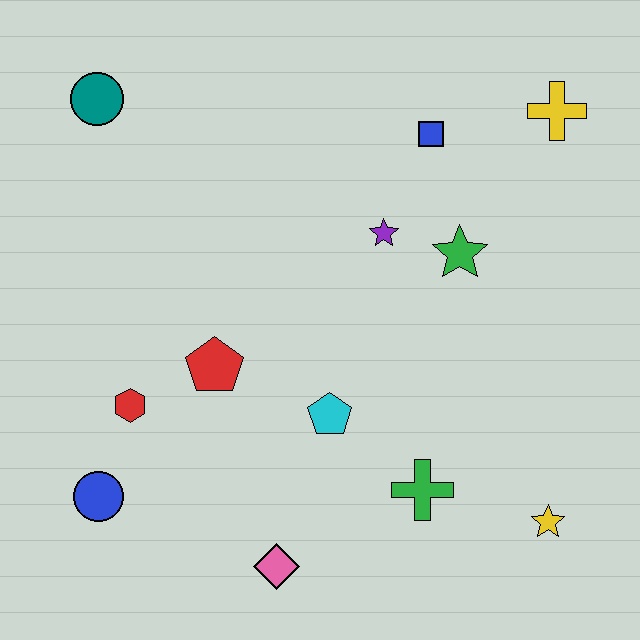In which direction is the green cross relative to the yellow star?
The green cross is to the left of the yellow star.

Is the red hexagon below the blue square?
Yes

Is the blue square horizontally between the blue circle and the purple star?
No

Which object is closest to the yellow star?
The green cross is closest to the yellow star.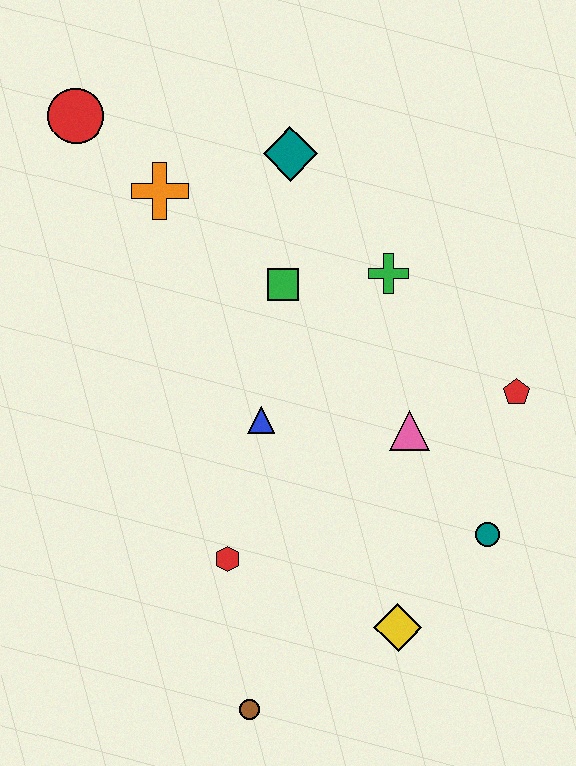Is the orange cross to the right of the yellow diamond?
No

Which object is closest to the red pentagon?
The pink triangle is closest to the red pentagon.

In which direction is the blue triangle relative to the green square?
The blue triangle is below the green square.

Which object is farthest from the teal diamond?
The brown circle is farthest from the teal diamond.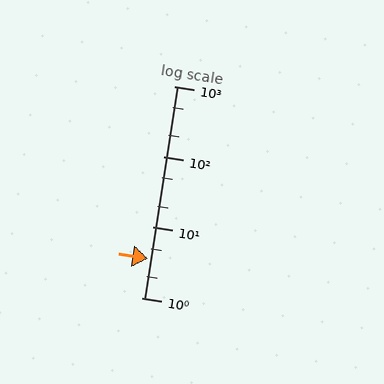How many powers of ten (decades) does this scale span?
The scale spans 3 decades, from 1 to 1000.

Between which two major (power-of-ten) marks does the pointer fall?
The pointer is between 1 and 10.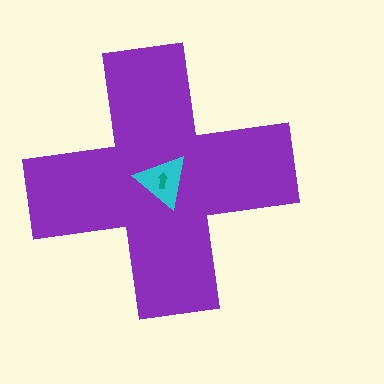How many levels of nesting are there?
3.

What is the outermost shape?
The purple cross.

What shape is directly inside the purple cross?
The cyan triangle.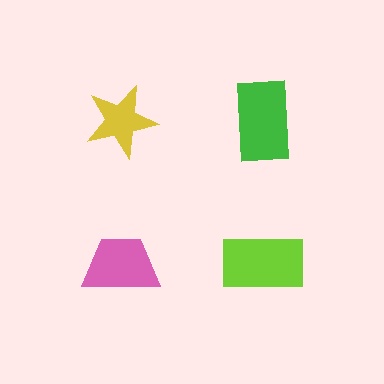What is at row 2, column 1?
A pink trapezoid.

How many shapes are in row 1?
2 shapes.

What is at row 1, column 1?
A yellow star.